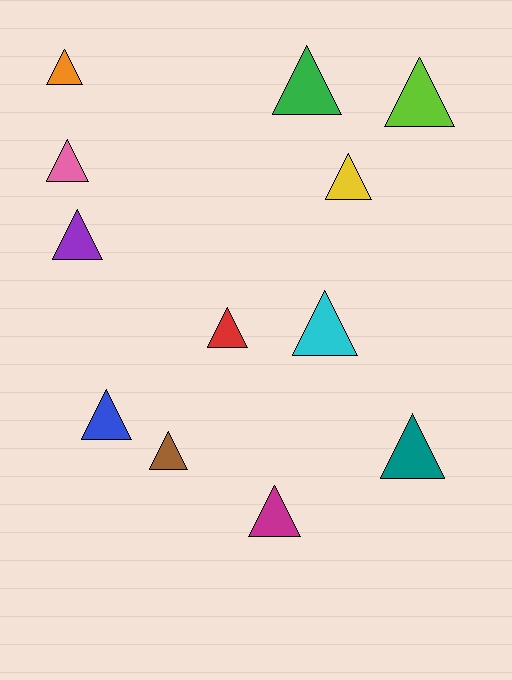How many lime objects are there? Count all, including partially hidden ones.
There is 1 lime object.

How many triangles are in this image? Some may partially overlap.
There are 12 triangles.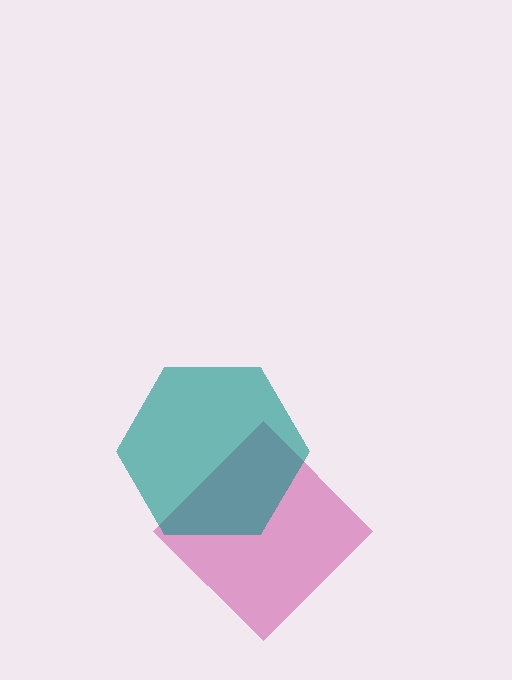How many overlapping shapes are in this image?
There are 2 overlapping shapes in the image.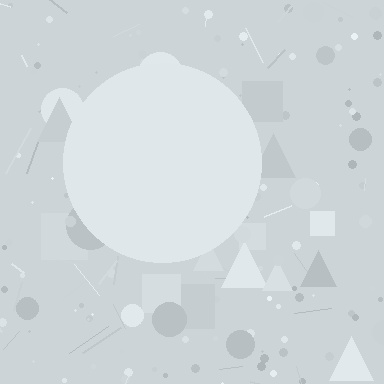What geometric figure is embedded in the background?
A circle is embedded in the background.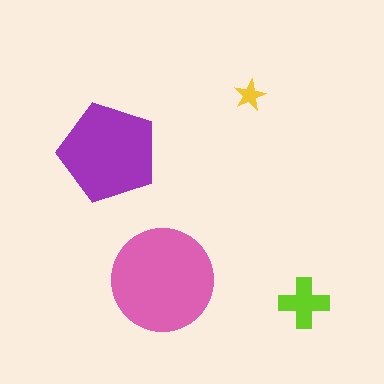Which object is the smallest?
The yellow star.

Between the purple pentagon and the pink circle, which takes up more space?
The pink circle.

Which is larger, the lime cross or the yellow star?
The lime cross.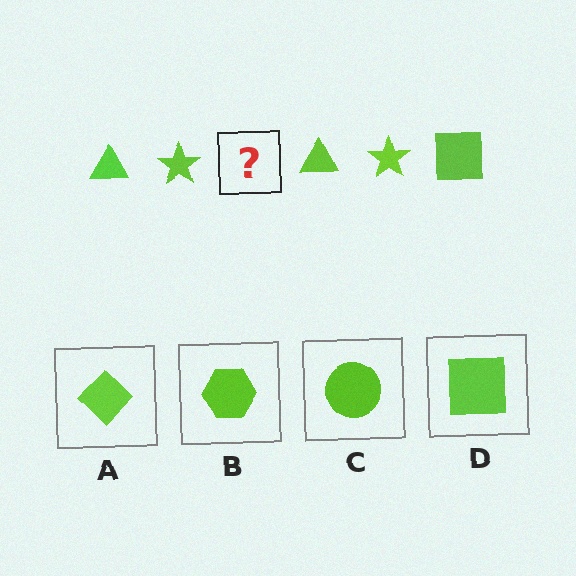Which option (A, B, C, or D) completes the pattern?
D.